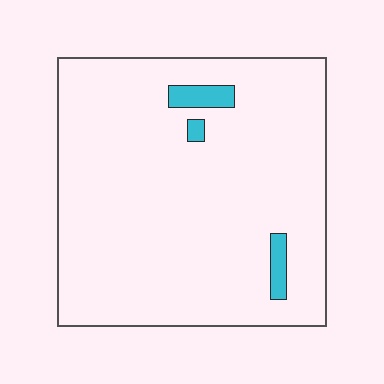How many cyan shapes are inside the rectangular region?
3.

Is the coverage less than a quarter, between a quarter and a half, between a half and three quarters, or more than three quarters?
Less than a quarter.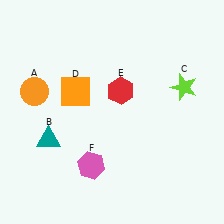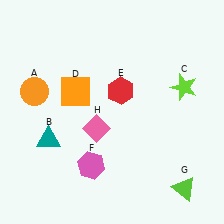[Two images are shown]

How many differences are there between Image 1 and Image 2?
There are 2 differences between the two images.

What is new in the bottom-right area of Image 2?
A lime triangle (G) was added in the bottom-right area of Image 2.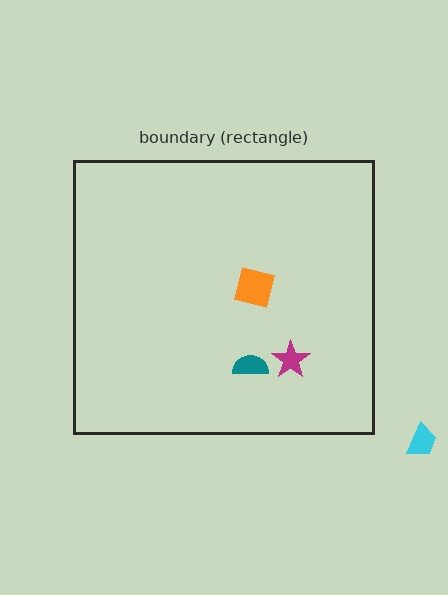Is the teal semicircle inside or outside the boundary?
Inside.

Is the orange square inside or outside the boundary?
Inside.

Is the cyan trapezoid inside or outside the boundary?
Outside.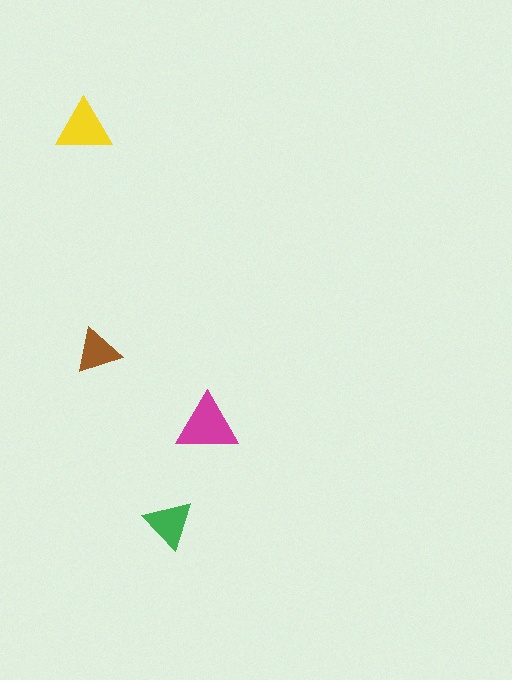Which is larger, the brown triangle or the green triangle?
The green one.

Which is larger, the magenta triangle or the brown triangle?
The magenta one.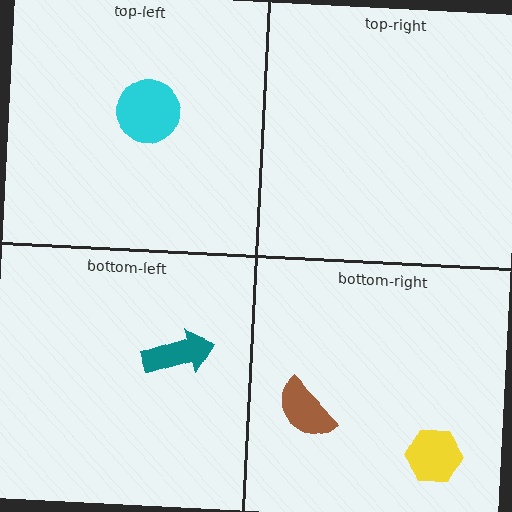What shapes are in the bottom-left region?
The teal arrow.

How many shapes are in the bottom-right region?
2.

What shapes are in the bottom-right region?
The yellow hexagon, the brown semicircle.